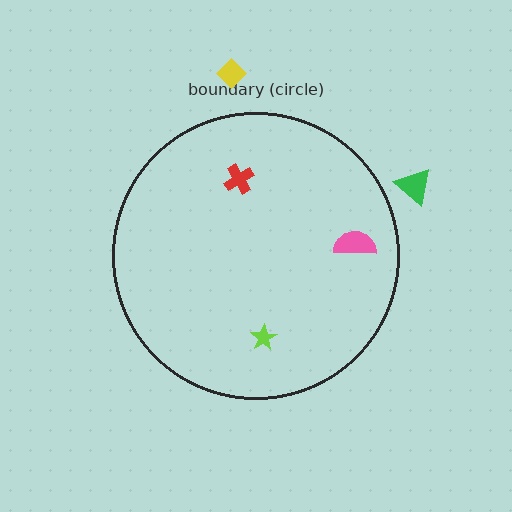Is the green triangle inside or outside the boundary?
Outside.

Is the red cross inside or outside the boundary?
Inside.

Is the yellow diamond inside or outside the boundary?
Outside.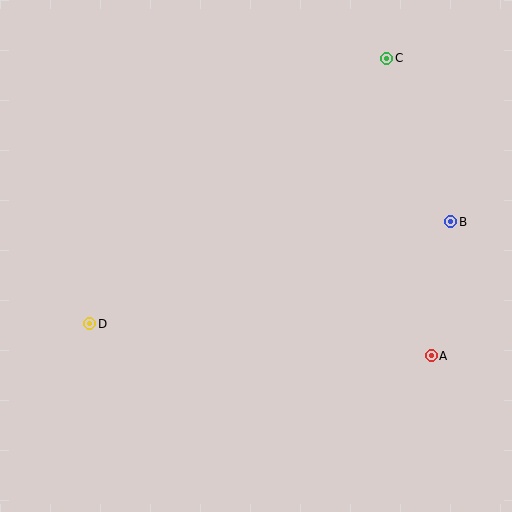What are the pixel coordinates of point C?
Point C is at (387, 58).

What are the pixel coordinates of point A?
Point A is at (431, 356).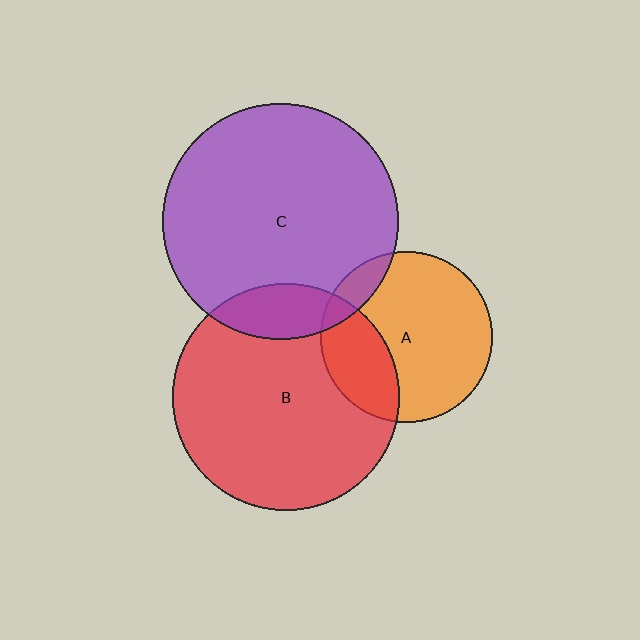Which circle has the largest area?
Circle C (purple).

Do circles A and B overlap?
Yes.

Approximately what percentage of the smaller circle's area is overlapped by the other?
Approximately 30%.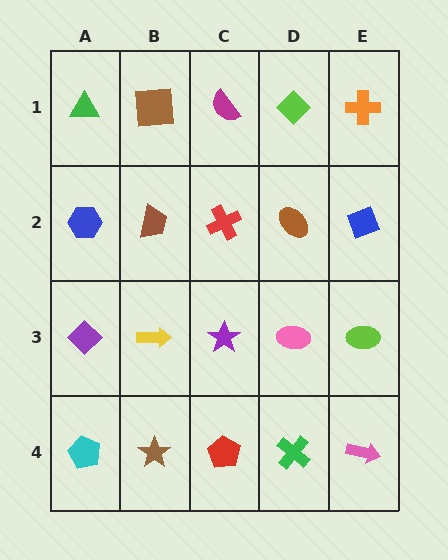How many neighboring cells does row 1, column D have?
3.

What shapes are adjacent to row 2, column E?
An orange cross (row 1, column E), a lime ellipse (row 3, column E), a brown ellipse (row 2, column D).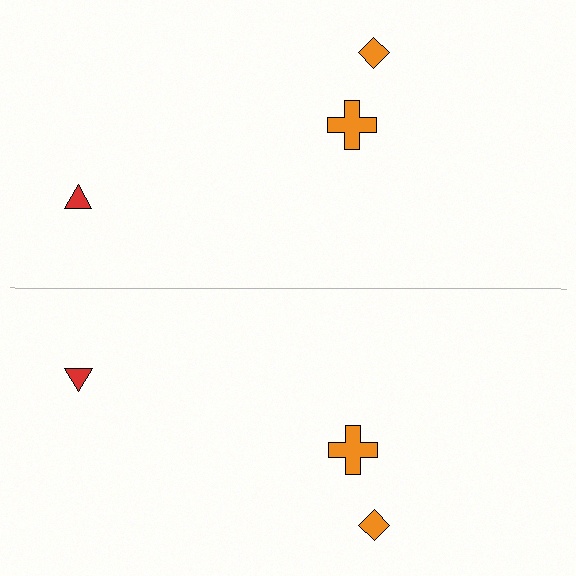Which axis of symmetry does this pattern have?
The pattern has a horizontal axis of symmetry running through the center of the image.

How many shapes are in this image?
There are 6 shapes in this image.